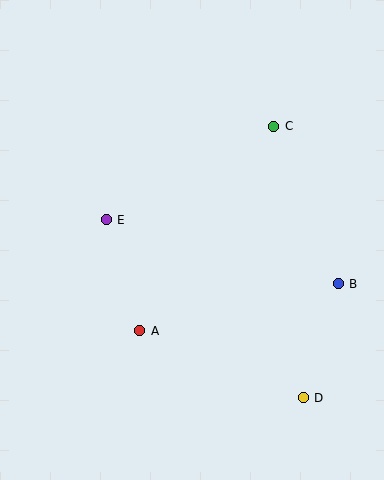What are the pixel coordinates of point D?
Point D is at (303, 398).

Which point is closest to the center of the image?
Point E at (106, 220) is closest to the center.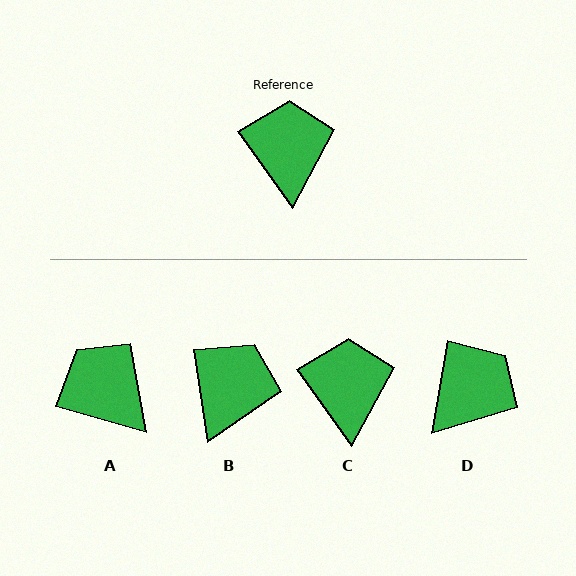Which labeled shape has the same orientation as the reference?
C.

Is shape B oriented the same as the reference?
No, it is off by about 27 degrees.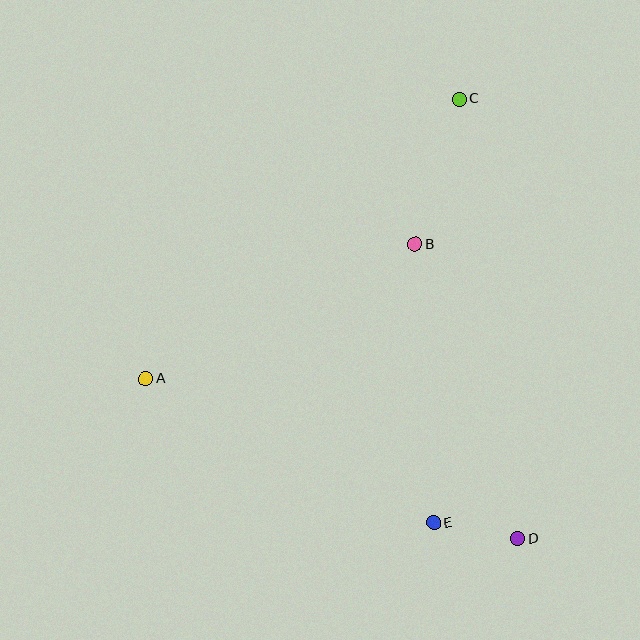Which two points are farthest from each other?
Points C and D are farthest from each other.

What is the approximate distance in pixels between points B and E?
The distance between B and E is approximately 279 pixels.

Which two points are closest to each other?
Points D and E are closest to each other.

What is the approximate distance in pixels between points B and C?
The distance between B and C is approximately 152 pixels.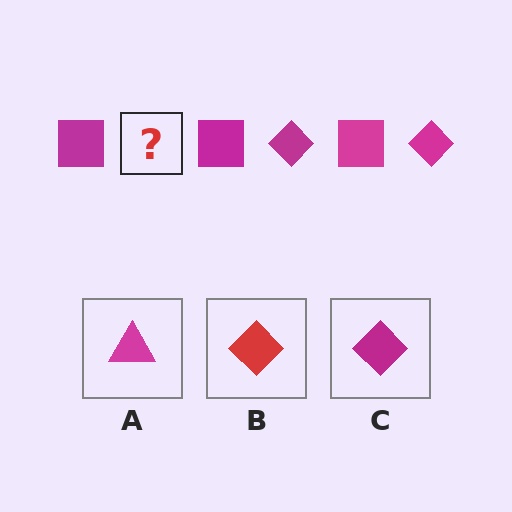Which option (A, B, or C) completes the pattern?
C.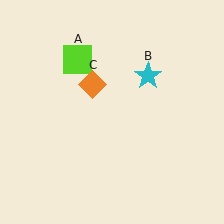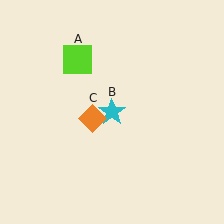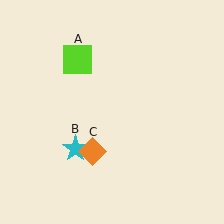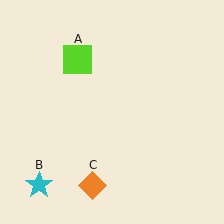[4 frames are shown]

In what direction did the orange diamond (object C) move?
The orange diamond (object C) moved down.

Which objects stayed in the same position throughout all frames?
Lime square (object A) remained stationary.